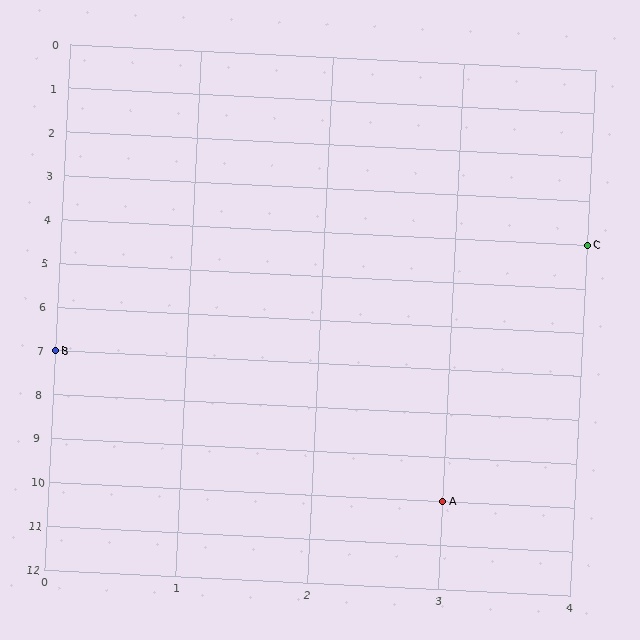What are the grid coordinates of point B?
Point B is at grid coordinates (0, 7).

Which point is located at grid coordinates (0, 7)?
Point B is at (0, 7).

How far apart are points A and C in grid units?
Points A and C are 1 column and 6 rows apart (about 6.1 grid units diagonally).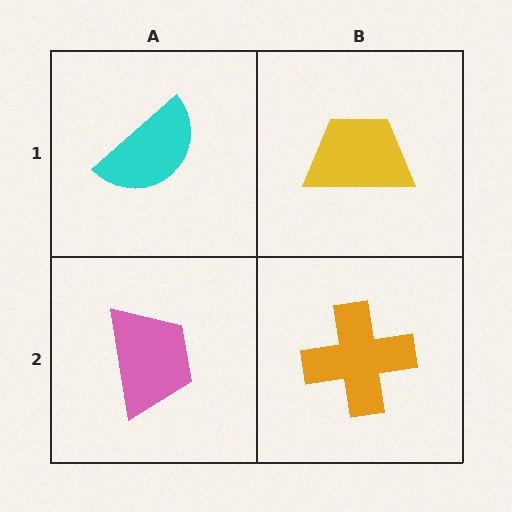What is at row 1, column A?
A cyan semicircle.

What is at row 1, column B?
A yellow trapezoid.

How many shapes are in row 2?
2 shapes.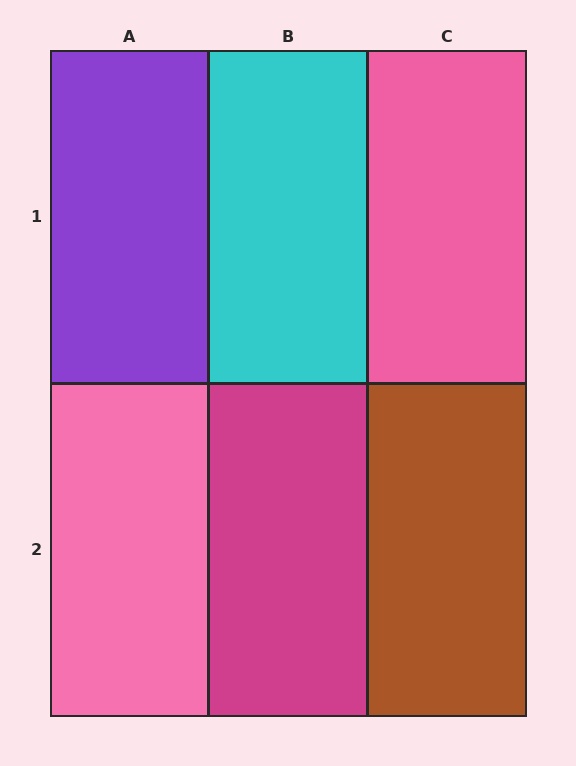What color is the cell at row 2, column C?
Brown.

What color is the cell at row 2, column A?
Pink.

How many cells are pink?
2 cells are pink.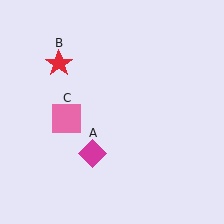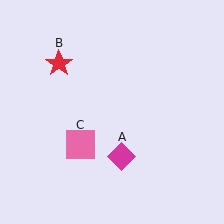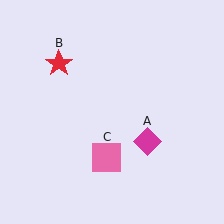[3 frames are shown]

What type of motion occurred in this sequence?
The magenta diamond (object A), pink square (object C) rotated counterclockwise around the center of the scene.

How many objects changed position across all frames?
2 objects changed position: magenta diamond (object A), pink square (object C).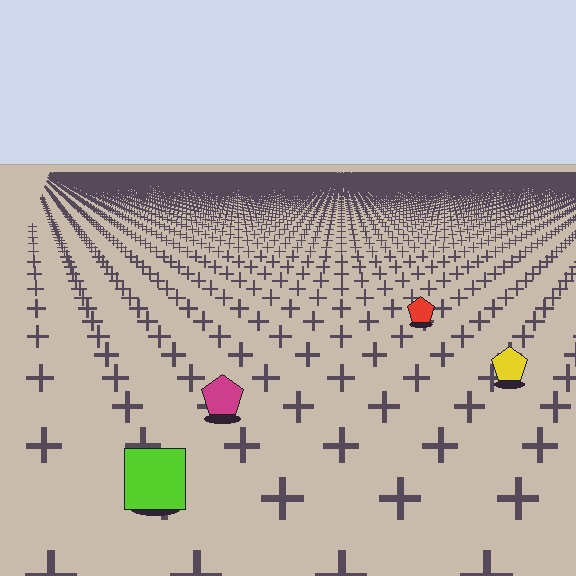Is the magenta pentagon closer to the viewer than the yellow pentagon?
Yes. The magenta pentagon is closer — you can tell from the texture gradient: the ground texture is coarser near it.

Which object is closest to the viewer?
The lime square is closest. The texture marks near it are larger and more spread out.